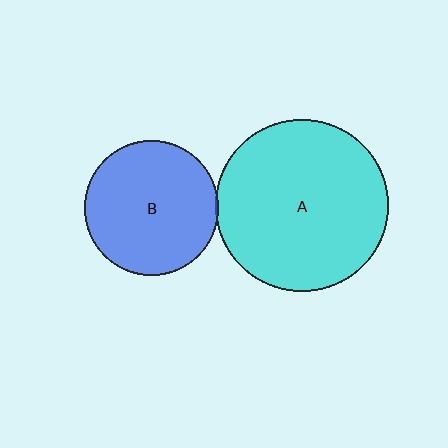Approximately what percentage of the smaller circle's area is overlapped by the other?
Approximately 5%.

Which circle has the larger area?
Circle A (cyan).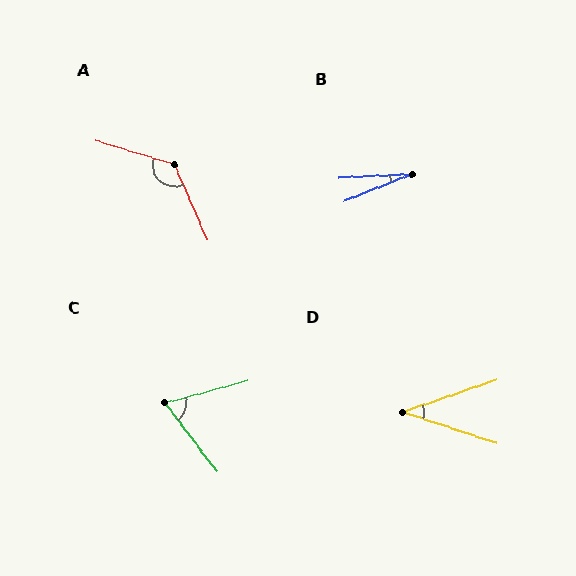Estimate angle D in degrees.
Approximately 37 degrees.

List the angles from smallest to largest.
B (19°), D (37°), C (68°), A (130°).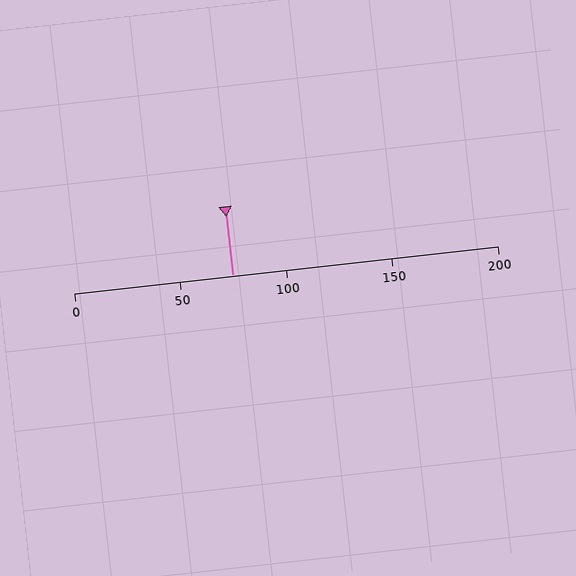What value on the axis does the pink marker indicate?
The marker indicates approximately 75.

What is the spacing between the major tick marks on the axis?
The major ticks are spaced 50 apart.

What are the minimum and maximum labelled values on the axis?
The axis runs from 0 to 200.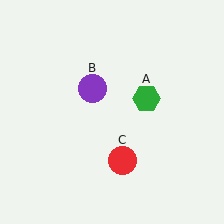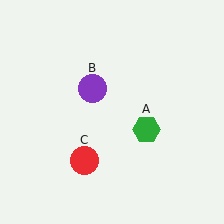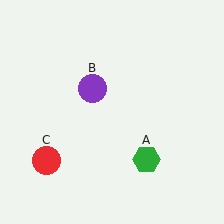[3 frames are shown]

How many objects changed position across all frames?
2 objects changed position: green hexagon (object A), red circle (object C).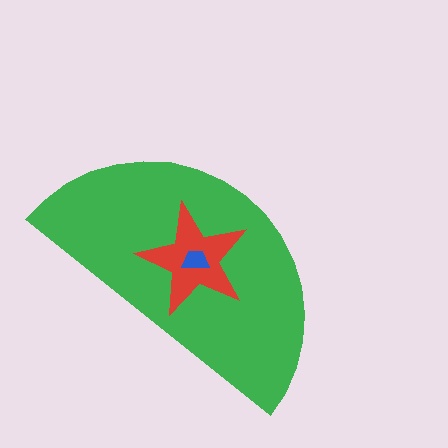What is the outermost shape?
The green semicircle.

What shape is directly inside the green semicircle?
The red star.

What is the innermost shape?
The blue trapezoid.